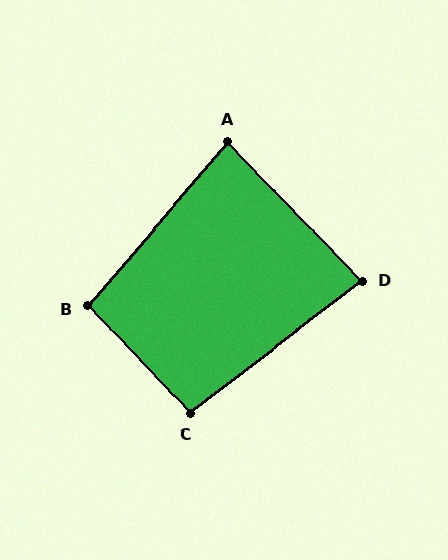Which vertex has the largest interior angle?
B, at approximately 96 degrees.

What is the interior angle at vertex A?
Approximately 85 degrees (acute).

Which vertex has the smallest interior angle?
D, at approximately 84 degrees.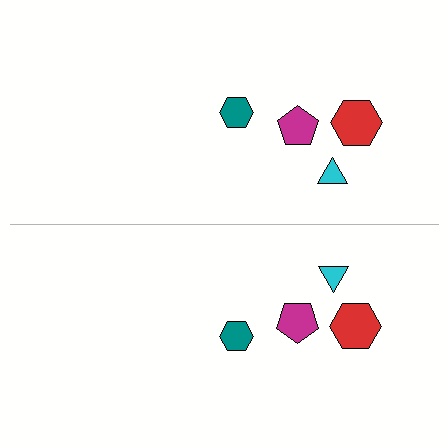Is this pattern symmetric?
Yes, this pattern has bilateral (reflection) symmetry.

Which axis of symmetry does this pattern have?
The pattern has a horizontal axis of symmetry running through the center of the image.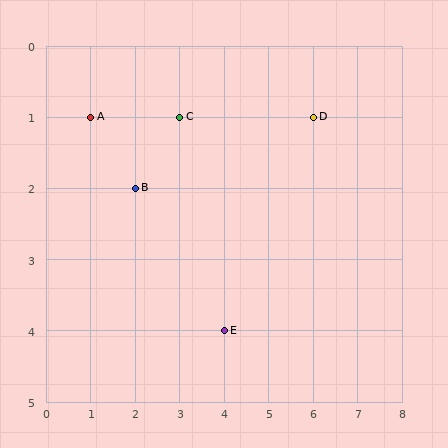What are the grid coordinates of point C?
Point C is at grid coordinates (3, 1).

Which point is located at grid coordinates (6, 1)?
Point D is at (6, 1).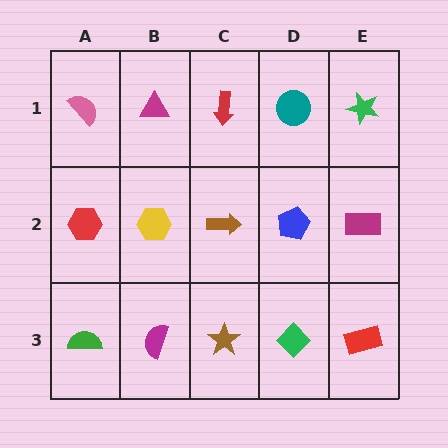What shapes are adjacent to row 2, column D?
A teal circle (row 1, column D), a green diamond (row 3, column D), a brown arrow (row 2, column C), a magenta rectangle (row 2, column E).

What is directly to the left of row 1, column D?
A red arrow.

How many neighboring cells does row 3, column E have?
2.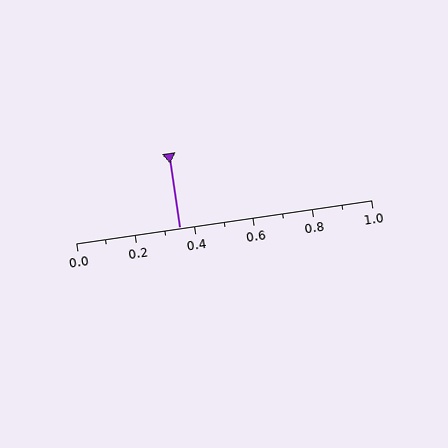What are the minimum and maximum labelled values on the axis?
The axis runs from 0.0 to 1.0.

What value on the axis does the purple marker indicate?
The marker indicates approximately 0.35.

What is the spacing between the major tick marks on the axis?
The major ticks are spaced 0.2 apart.